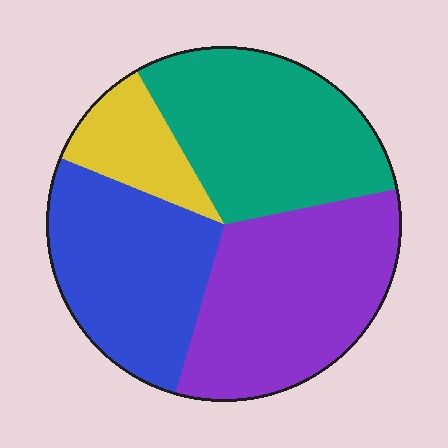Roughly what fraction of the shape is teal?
Teal covers 30% of the shape.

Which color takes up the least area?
Yellow, at roughly 10%.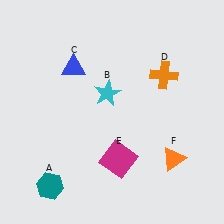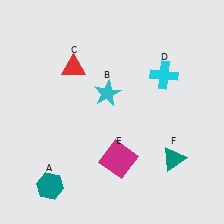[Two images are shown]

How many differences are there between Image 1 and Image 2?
There are 3 differences between the two images.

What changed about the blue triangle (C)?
In Image 1, C is blue. In Image 2, it changed to red.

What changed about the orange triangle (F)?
In Image 1, F is orange. In Image 2, it changed to teal.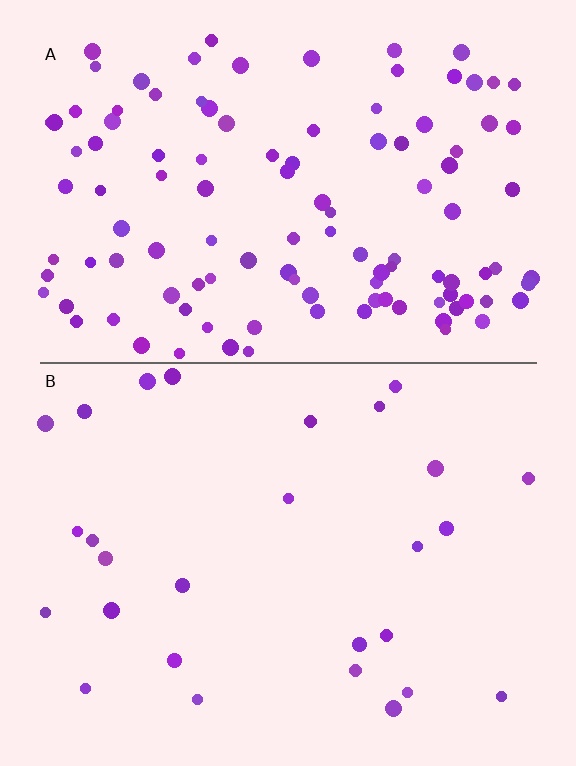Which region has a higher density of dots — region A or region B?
A (the top).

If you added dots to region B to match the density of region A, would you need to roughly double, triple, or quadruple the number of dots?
Approximately quadruple.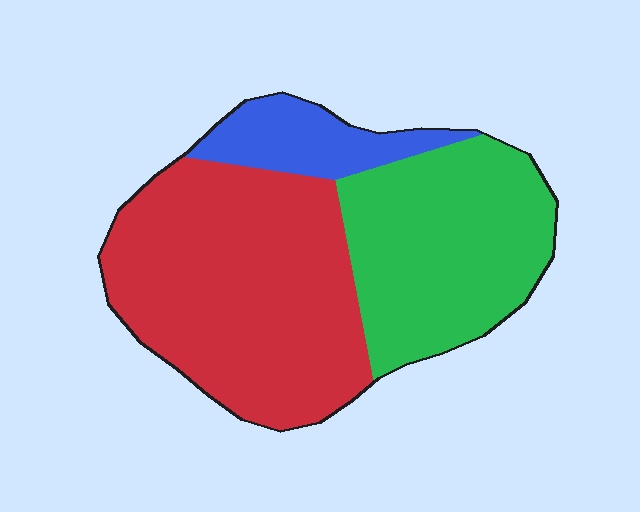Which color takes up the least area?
Blue, at roughly 10%.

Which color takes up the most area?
Red, at roughly 50%.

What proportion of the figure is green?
Green covers about 35% of the figure.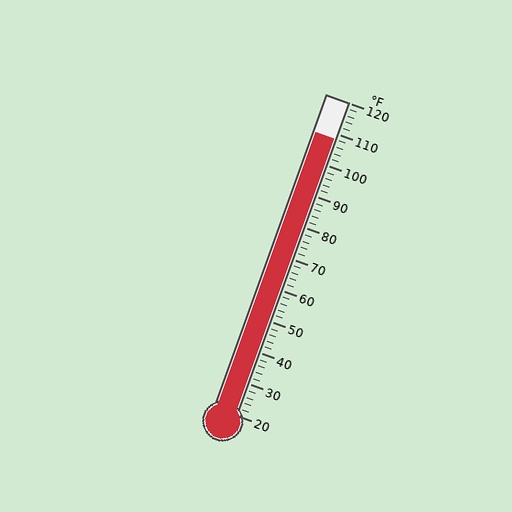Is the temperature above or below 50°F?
The temperature is above 50°F.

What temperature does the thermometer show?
The thermometer shows approximately 108°F.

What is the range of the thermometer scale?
The thermometer scale ranges from 20°F to 120°F.